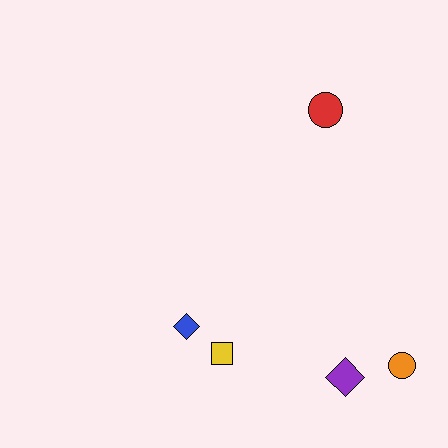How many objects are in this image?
There are 5 objects.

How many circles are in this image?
There are 2 circles.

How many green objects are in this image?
There are no green objects.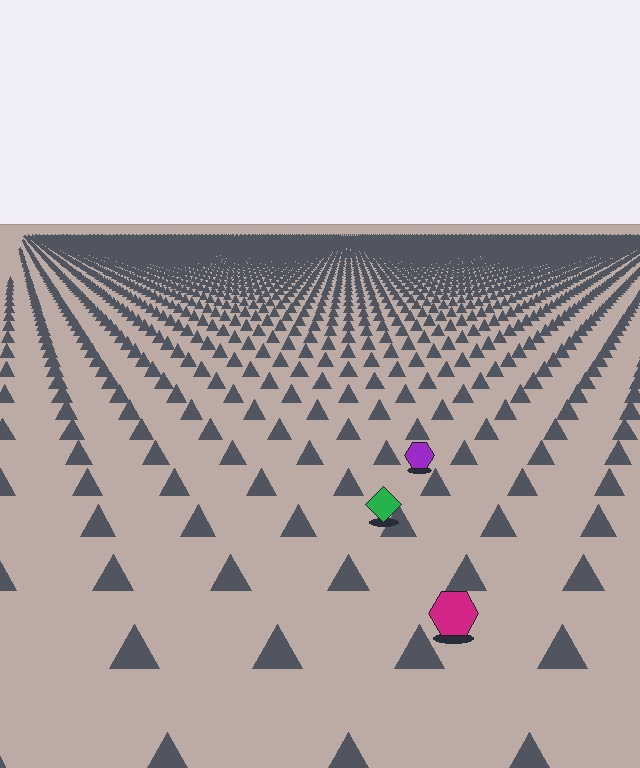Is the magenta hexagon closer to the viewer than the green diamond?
Yes. The magenta hexagon is closer — you can tell from the texture gradient: the ground texture is coarser near it.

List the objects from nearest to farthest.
From nearest to farthest: the magenta hexagon, the green diamond, the purple hexagon.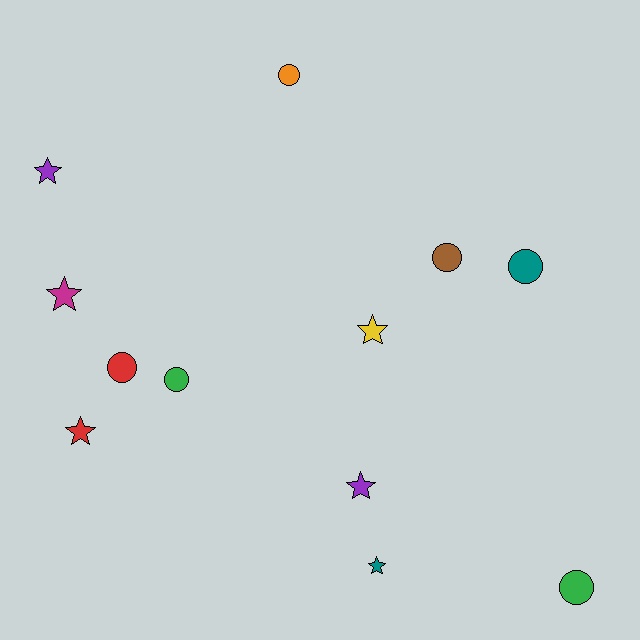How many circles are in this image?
There are 6 circles.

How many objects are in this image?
There are 12 objects.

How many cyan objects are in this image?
There are no cyan objects.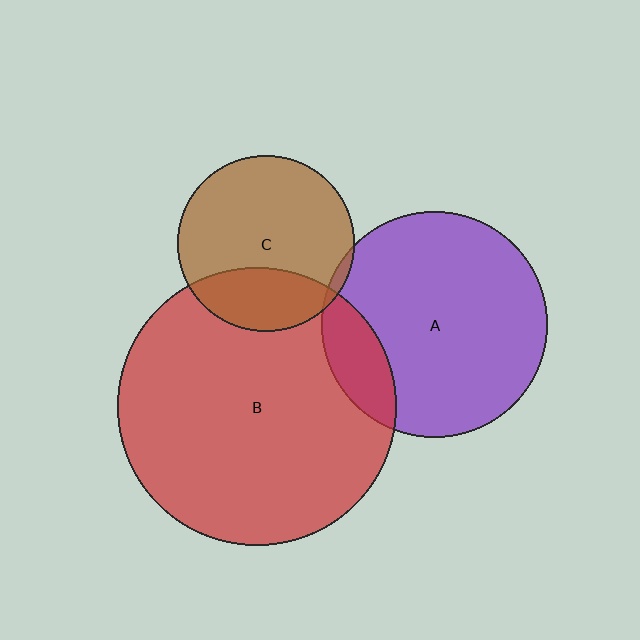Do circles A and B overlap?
Yes.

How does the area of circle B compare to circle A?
Approximately 1.5 times.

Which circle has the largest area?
Circle B (red).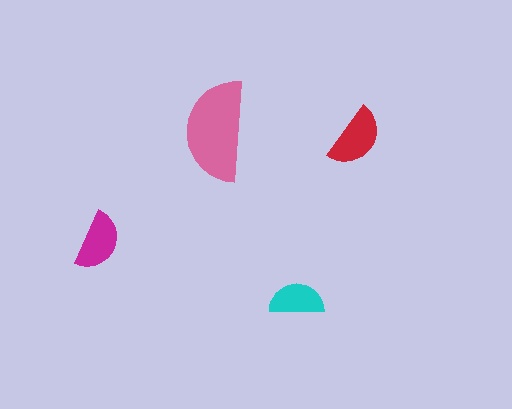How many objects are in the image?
There are 4 objects in the image.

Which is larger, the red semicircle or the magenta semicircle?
The red one.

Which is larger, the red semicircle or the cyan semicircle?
The red one.